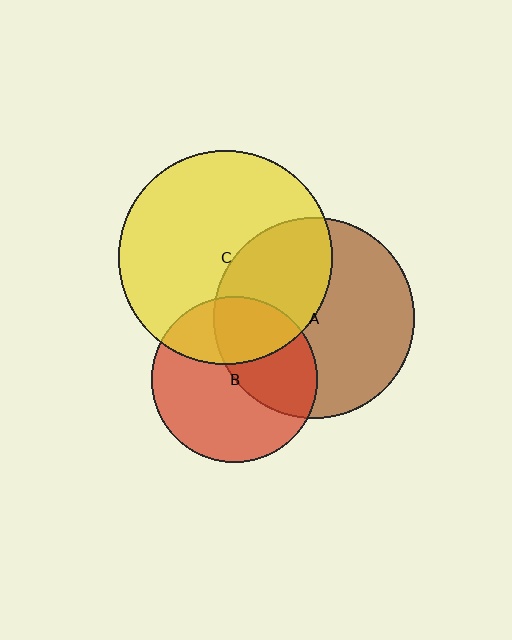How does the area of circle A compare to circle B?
Approximately 1.5 times.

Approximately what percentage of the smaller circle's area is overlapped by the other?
Approximately 30%.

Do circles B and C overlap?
Yes.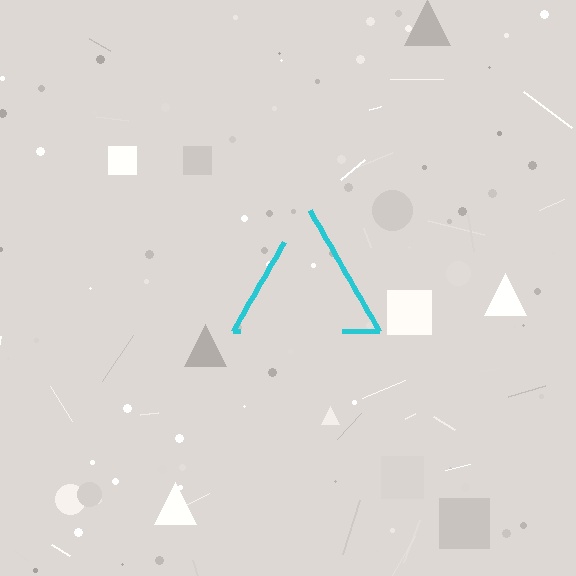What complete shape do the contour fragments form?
The contour fragments form a triangle.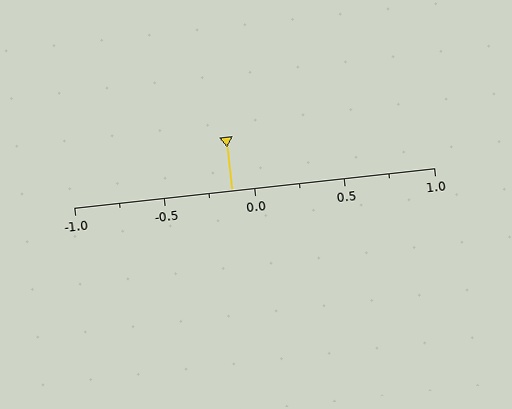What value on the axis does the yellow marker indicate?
The marker indicates approximately -0.12.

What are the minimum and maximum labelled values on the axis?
The axis runs from -1.0 to 1.0.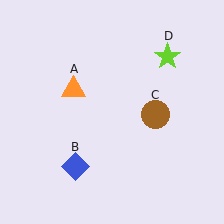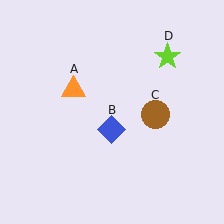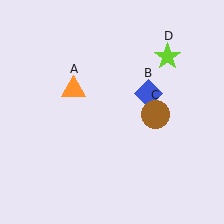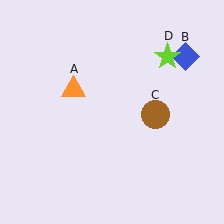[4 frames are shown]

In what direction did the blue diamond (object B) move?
The blue diamond (object B) moved up and to the right.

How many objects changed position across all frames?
1 object changed position: blue diamond (object B).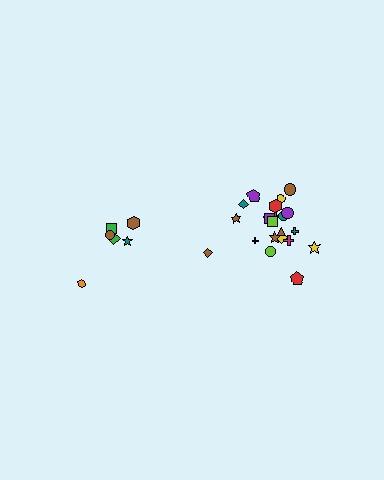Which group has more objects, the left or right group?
The right group.